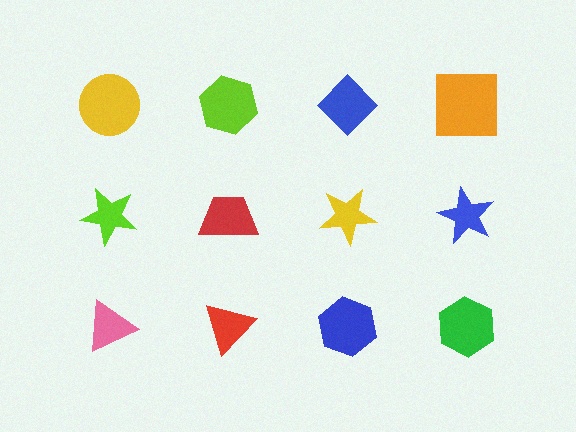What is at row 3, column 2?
A red triangle.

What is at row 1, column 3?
A blue diamond.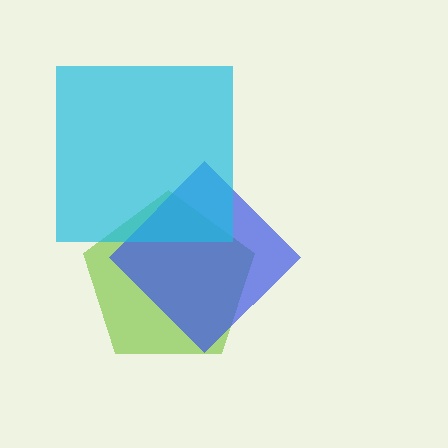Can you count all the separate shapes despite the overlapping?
Yes, there are 3 separate shapes.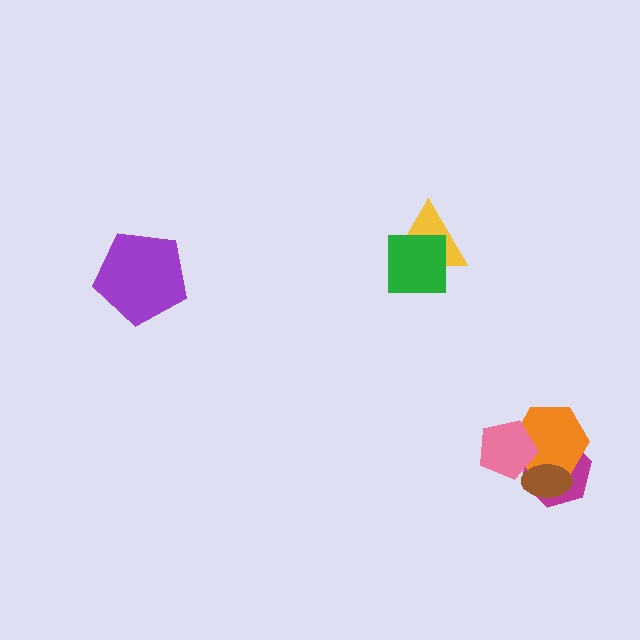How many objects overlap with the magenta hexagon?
3 objects overlap with the magenta hexagon.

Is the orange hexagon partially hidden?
Yes, it is partially covered by another shape.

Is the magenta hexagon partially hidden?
Yes, it is partially covered by another shape.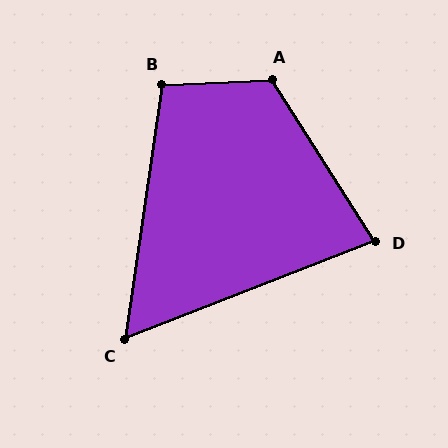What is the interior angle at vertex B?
Approximately 101 degrees (obtuse).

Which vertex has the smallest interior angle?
C, at approximately 60 degrees.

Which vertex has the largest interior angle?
A, at approximately 120 degrees.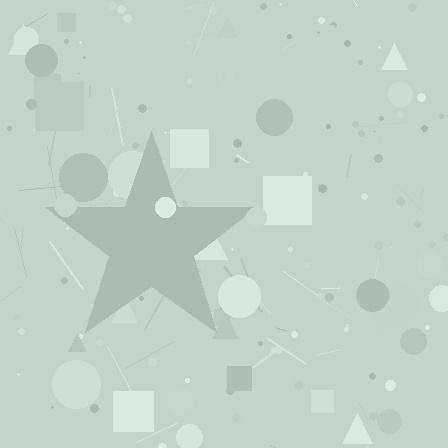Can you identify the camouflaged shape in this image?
The camouflaged shape is a star.